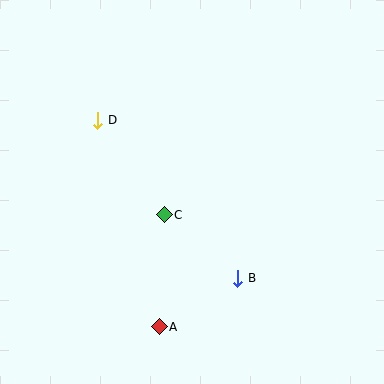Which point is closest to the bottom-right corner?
Point B is closest to the bottom-right corner.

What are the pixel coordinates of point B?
Point B is at (238, 278).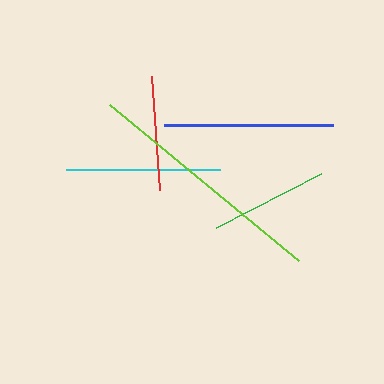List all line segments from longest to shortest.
From longest to shortest: lime, blue, cyan, green, red.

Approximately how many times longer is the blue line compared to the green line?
The blue line is approximately 1.4 times the length of the green line.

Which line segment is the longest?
The lime line is the longest at approximately 245 pixels.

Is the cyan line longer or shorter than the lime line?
The lime line is longer than the cyan line.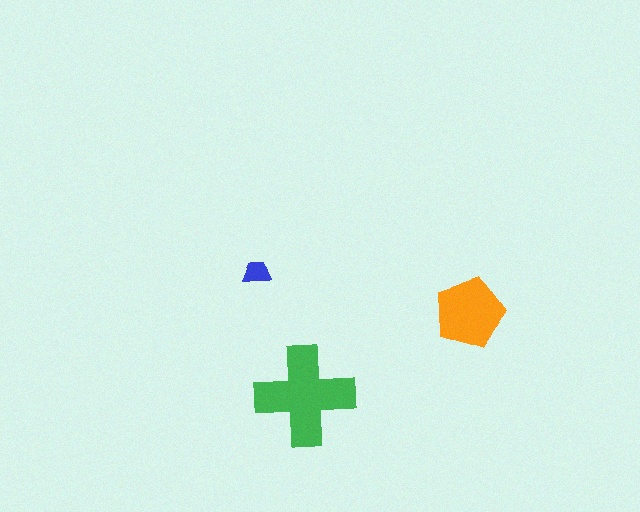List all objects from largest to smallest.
The green cross, the orange pentagon, the blue trapezoid.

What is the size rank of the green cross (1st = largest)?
1st.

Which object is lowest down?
The green cross is bottommost.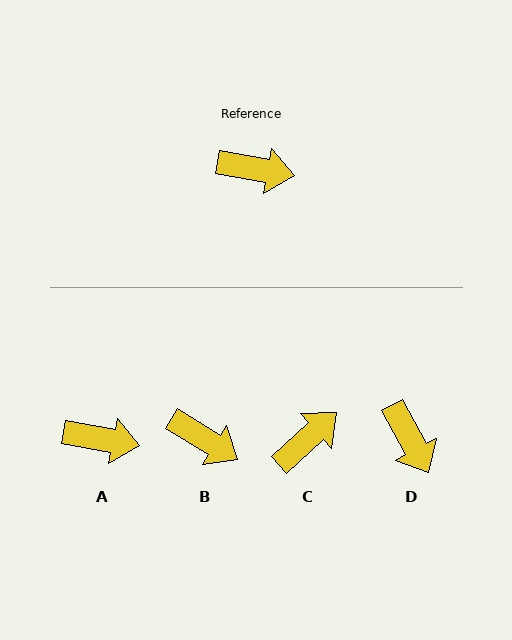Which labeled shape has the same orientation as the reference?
A.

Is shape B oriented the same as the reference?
No, it is off by about 21 degrees.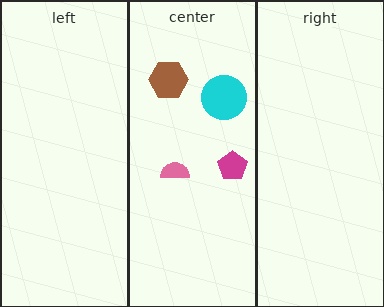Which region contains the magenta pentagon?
The center region.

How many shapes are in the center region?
4.